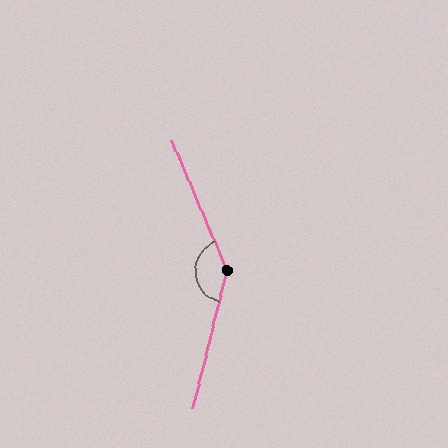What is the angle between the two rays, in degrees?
Approximately 143 degrees.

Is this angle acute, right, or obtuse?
It is obtuse.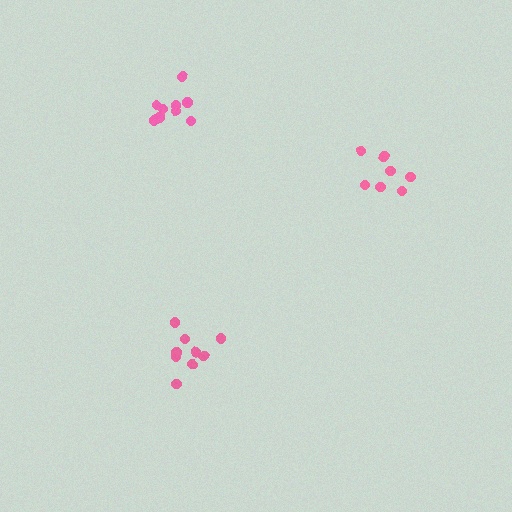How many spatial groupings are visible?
There are 3 spatial groupings.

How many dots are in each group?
Group 1: 7 dots, Group 2: 9 dots, Group 3: 9 dots (25 total).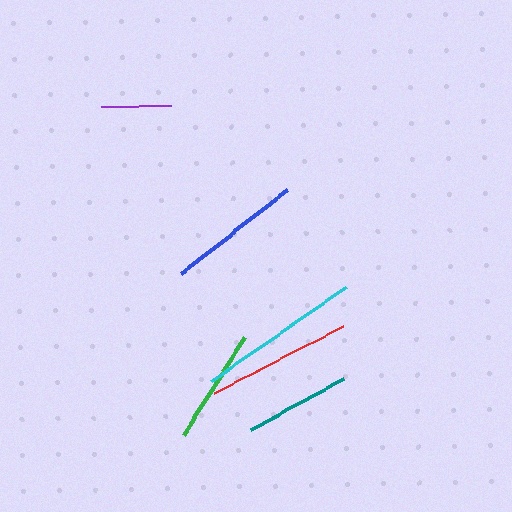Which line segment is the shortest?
The purple line is the shortest at approximately 69 pixels.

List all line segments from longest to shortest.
From longest to shortest: cyan, red, blue, green, teal, purple.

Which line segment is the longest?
The cyan line is the longest at approximately 165 pixels.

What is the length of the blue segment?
The blue segment is approximately 134 pixels long.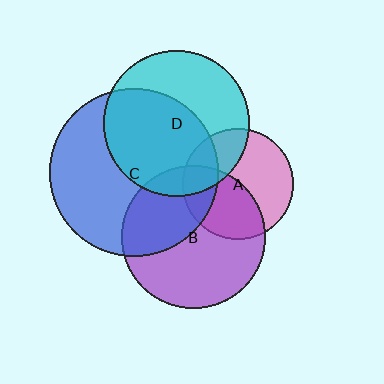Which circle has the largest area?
Circle C (blue).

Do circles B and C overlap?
Yes.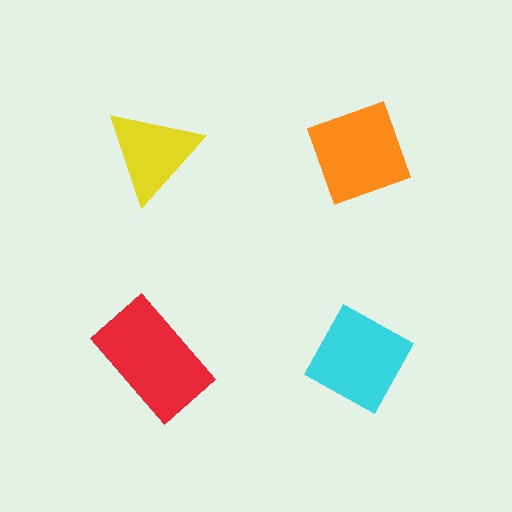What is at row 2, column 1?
A red rectangle.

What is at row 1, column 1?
A yellow triangle.